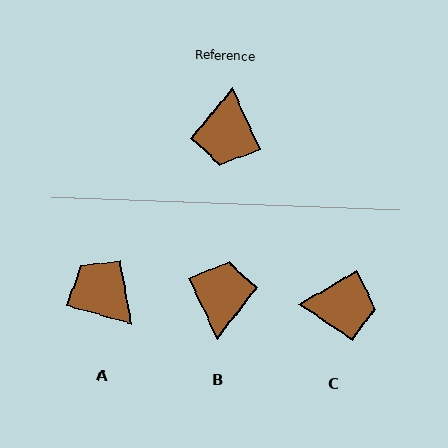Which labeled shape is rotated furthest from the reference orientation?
B, about 179 degrees away.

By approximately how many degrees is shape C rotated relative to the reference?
Approximately 96 degrees counter-clockwise.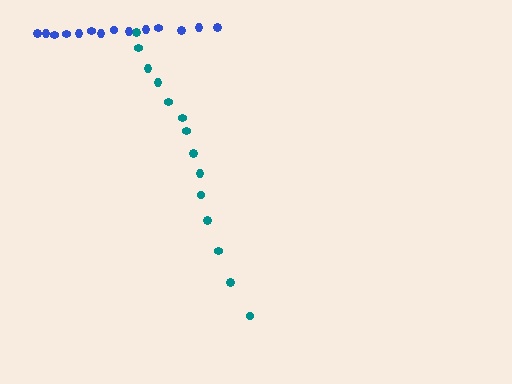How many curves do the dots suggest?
There are 2 distinct paths.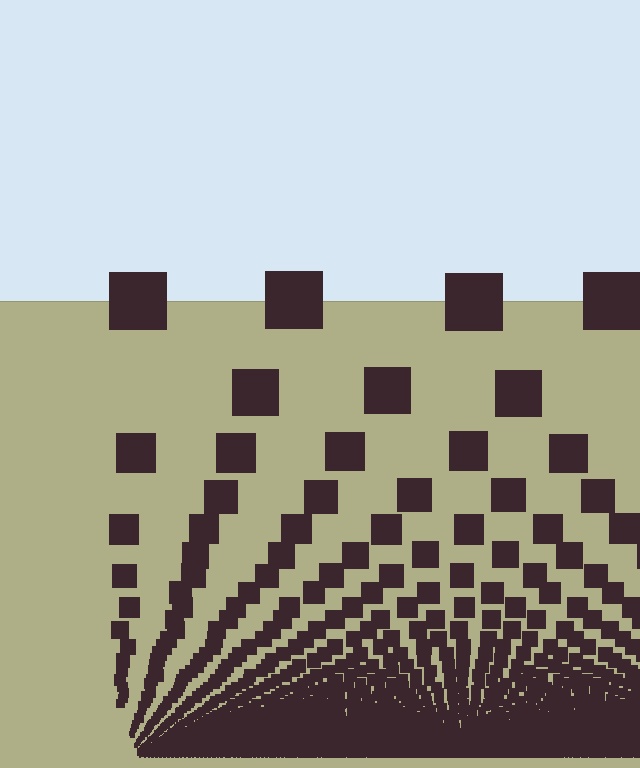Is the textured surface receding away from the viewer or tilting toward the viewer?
The surface appears to tilt toward the viewer. Texture elements get larger and sparser toward the top.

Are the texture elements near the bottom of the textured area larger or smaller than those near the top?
Smaller. The gradient is inverted — elements near the bottom are smaller and denser.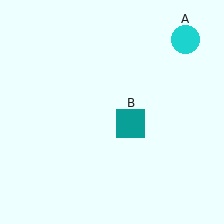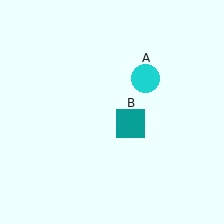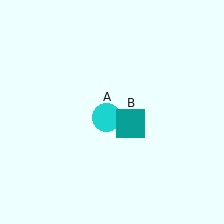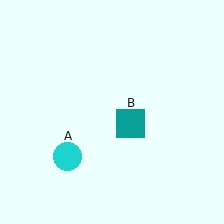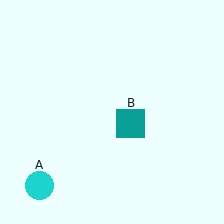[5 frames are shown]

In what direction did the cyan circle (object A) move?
The cyan circle (object A) moved down and to the left.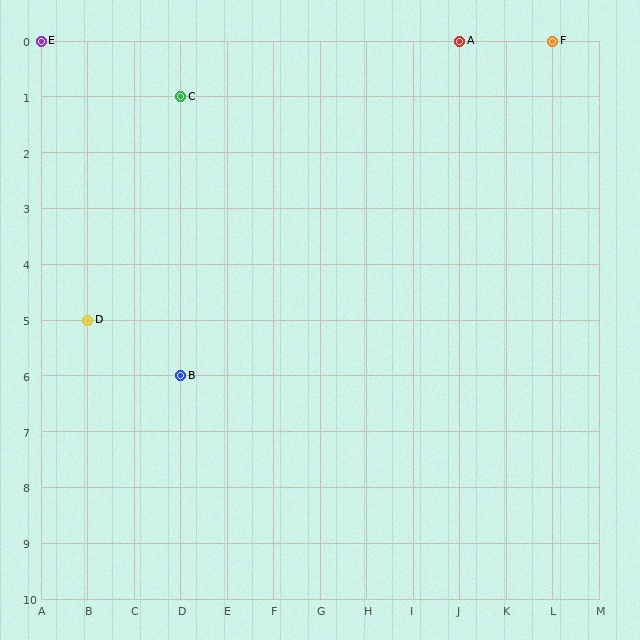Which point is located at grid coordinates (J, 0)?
Point A is at (J, 0).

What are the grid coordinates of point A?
Point A is at grid coordinates (J, 0).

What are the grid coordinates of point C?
Point C is at grid coordinates (D, 1).